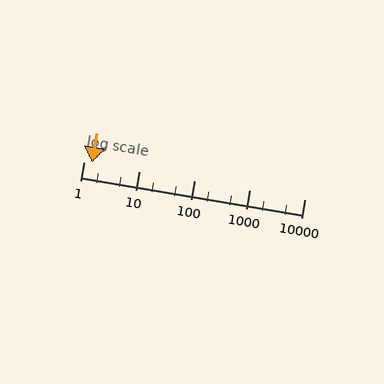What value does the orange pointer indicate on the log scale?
The pointer indicates approximately 1.4.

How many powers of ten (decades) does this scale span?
The scale spans 4 decades, from 1 to 10000.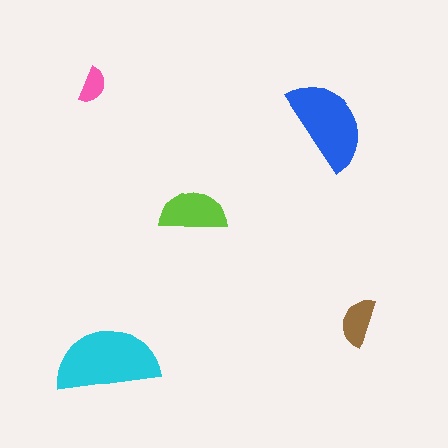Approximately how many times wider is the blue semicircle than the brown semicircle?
About 2 times wider.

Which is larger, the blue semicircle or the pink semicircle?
The blue one.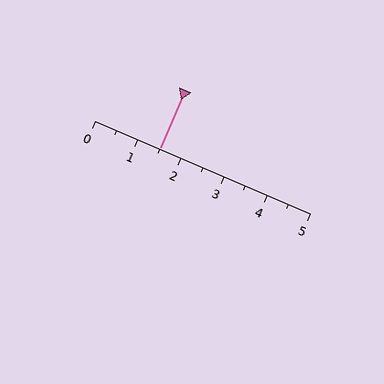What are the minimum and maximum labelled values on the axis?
The axis runs from 0 to 5.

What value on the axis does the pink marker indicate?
The marker indicates approximately 1.5.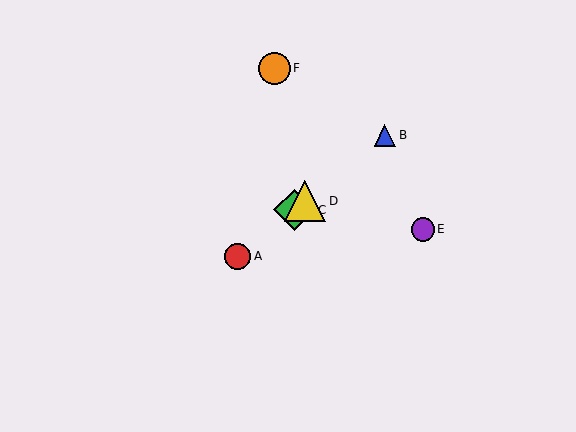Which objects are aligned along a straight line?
Objects A, B, C, D are aligned along a straight line.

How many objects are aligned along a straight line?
4 objects (A, B, C, D) are aligned along a straight line.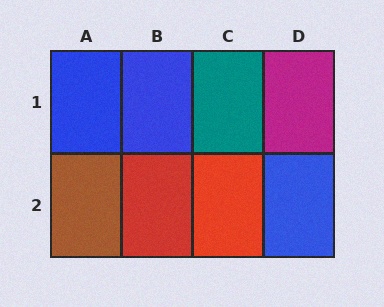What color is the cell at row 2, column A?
Brown.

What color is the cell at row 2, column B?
Red.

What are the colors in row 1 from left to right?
Blue, blue, teal, magenta.